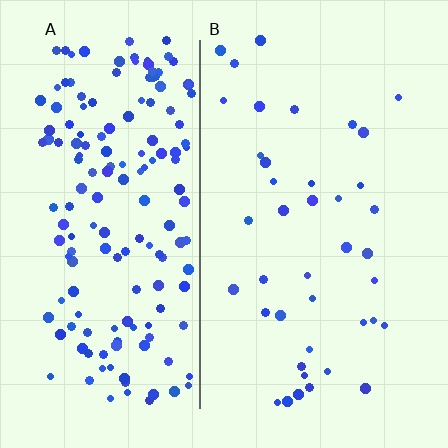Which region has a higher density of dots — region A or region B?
A (the left).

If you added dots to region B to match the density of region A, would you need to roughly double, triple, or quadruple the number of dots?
Approximately quadruple.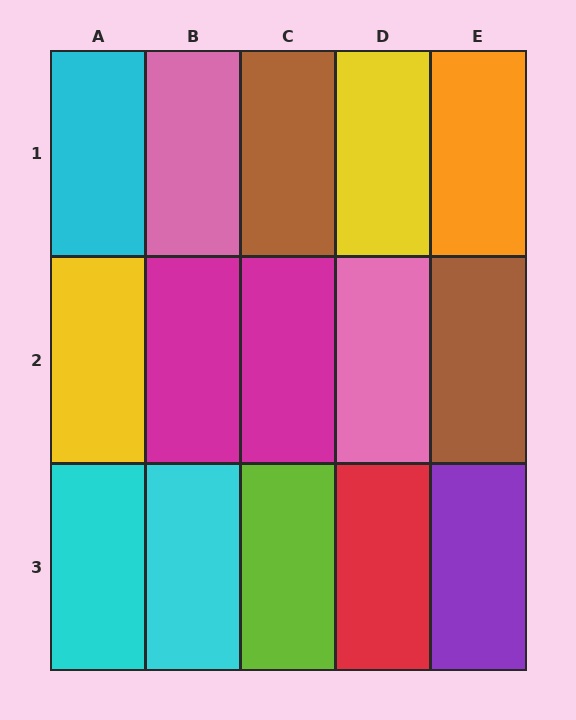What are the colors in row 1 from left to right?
Cyan, pink, brown, yellow, orange.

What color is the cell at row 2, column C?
Magenta.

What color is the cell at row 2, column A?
Yellow.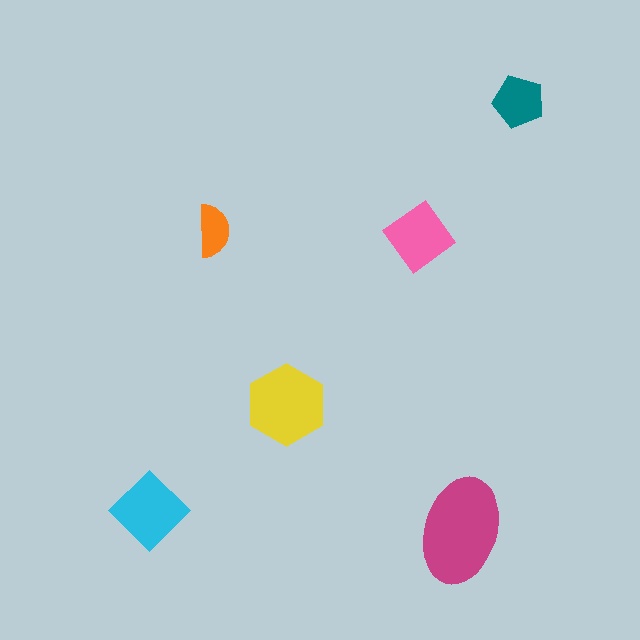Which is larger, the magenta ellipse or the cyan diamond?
The magenta ellipse.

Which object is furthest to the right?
The teal pentagon is rightmost.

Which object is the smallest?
The orange semicircle.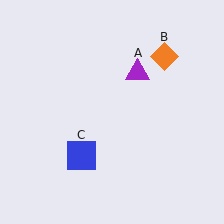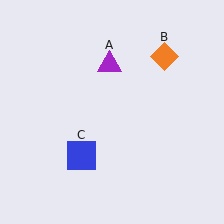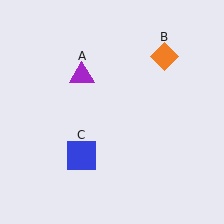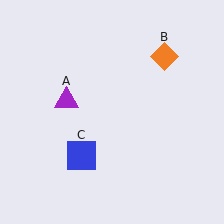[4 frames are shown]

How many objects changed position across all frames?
1 object changed position: purple triangle (object A).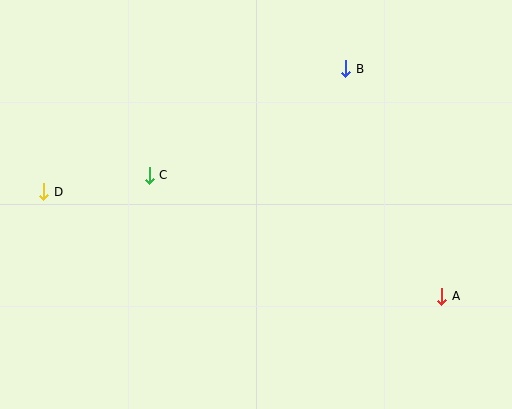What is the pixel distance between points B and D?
The distance between B and D is 326 pixels.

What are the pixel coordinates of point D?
Point D is at (44, 192).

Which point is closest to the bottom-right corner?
Point A is closest to the bottom-right corner.